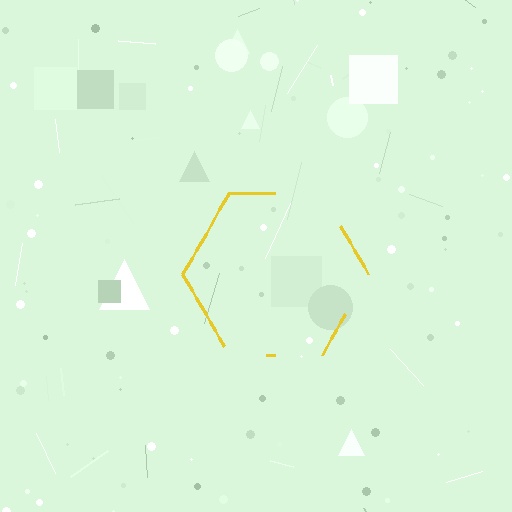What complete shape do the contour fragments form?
The contour fragments form a hexagon.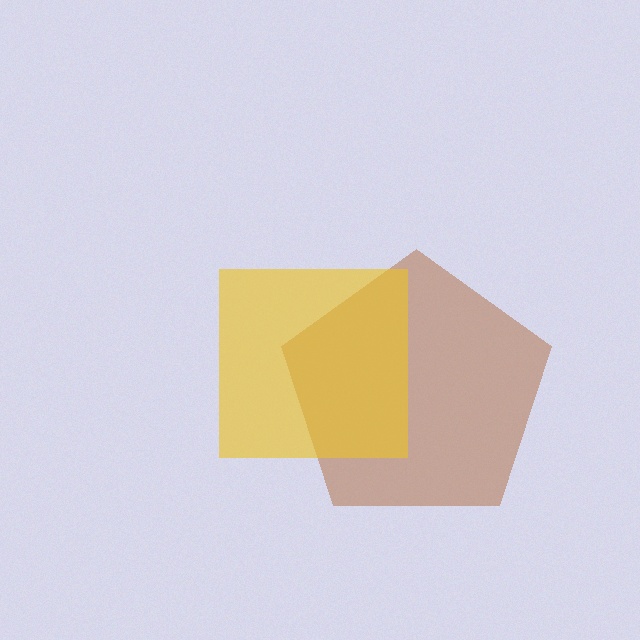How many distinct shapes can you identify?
There are 2 distinct shapes: a brown pentagon, a yellow square.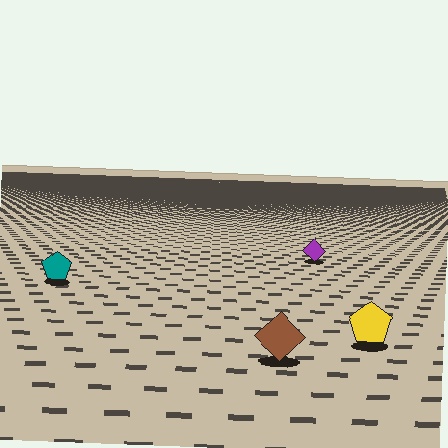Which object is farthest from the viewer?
The purple diamond is farthest from the viewer. It appears smaller and the ground texture around it is denser.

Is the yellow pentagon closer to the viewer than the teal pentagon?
Yes. The yellow pentagon is closer — you can tell from the texture gradient: the ground texture is coarser near it.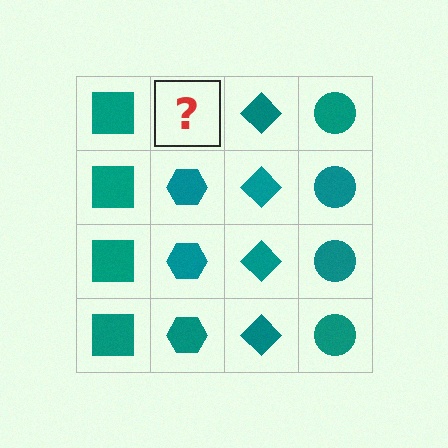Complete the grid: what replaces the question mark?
The question mark should be replaced with a teal hexagon.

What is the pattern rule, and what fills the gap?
The rule is that each column has a consistent shape. The gap should be filled with a teal hexagon.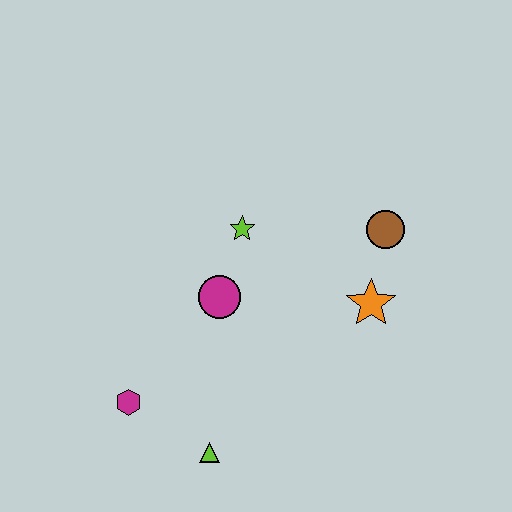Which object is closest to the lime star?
The magenta circle is closest to the lime star.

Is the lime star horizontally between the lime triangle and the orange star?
Yes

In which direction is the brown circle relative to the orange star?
The brown circle is above the orange star.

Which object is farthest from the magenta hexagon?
The brown circle is farthest from the magenta hexagon.